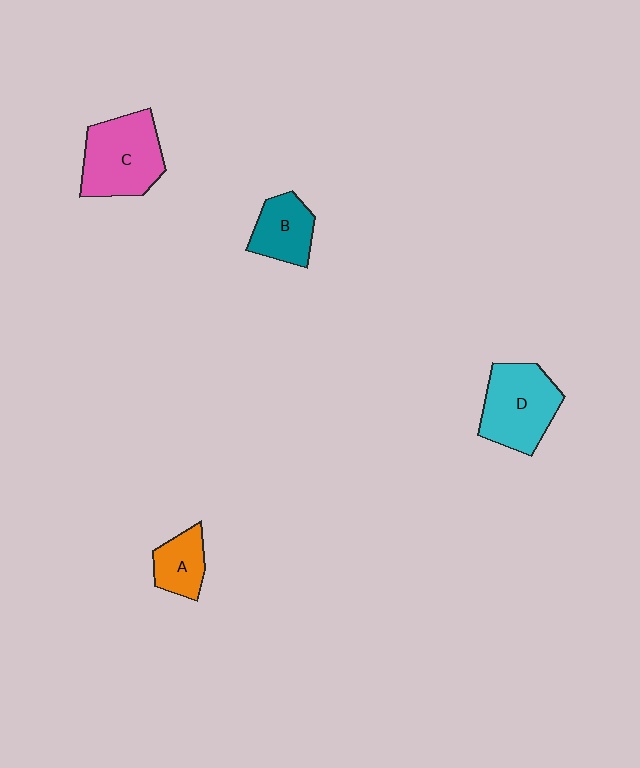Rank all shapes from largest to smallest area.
From largest to smallest: C (pink), D (cyan), B (teal), A (orange).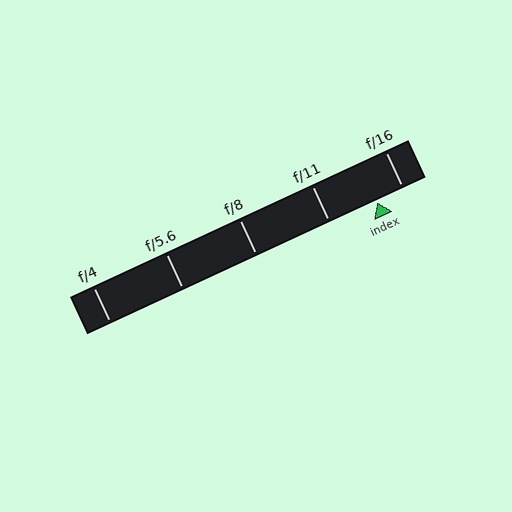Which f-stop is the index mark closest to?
The index mark is closest to f/16.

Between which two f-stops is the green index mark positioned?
The index mark is between f/11 and f/16.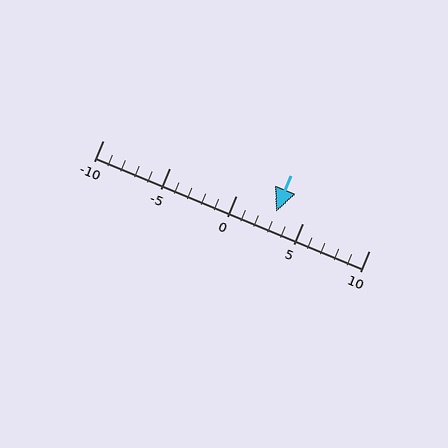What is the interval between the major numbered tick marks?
The major tick marks are spaced 5 units apart.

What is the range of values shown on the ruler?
The ruler shows values from -10 to 10.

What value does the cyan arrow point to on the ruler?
The cyan arrow points to approximately 3.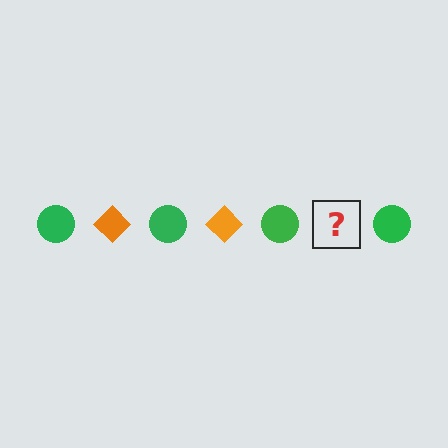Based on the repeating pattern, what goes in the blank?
The blank should be an orange diamond.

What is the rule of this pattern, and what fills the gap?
The rule is that the pattern alternates between green circle and orange diamond. The gap should be filled with an orange diamond.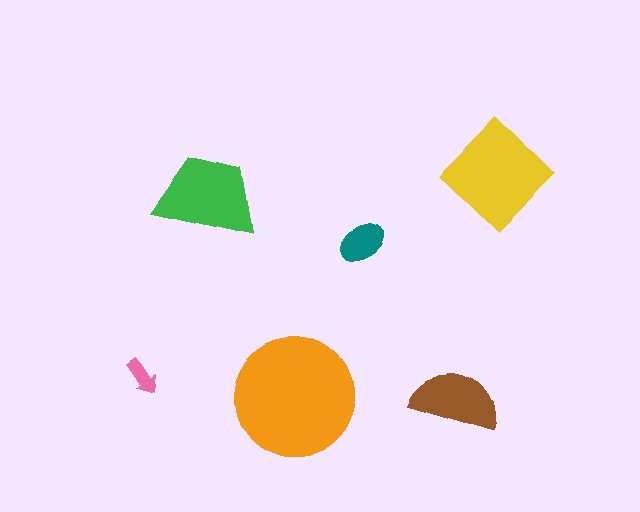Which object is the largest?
The orange circle.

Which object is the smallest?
The pink arrow.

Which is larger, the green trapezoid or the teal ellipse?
The green trapezoid.